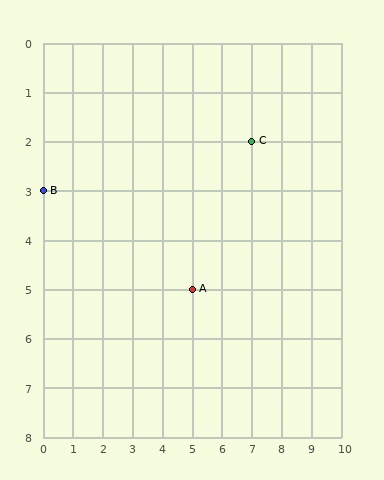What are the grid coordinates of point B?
Point B is at grid coordinates (0, 3).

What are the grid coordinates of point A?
Point A is at grid coordinates (5, 5).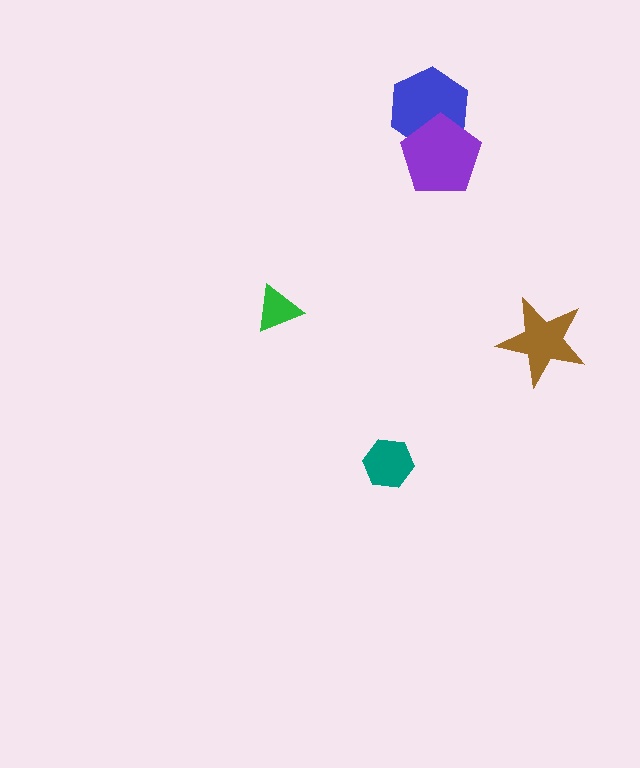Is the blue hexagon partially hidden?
Yes, it is partially covered by another shape.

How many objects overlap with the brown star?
0 objects overlap with the brown star.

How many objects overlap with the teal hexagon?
0 objects overlap with the teal hexagon.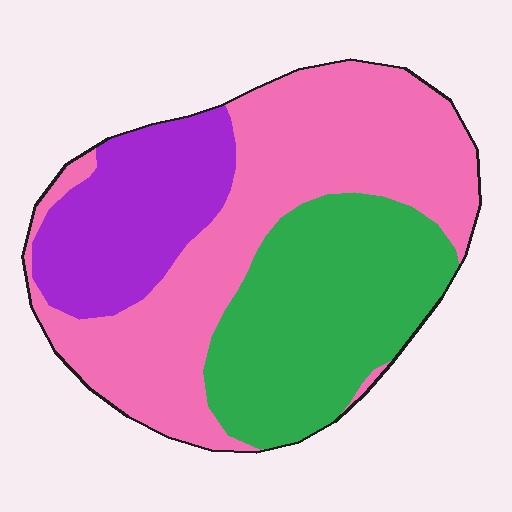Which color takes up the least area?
Purple, at roughly 20%.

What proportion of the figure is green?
Green takes up about one third (1/3) of the figure.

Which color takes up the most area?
Pink, at roughly 45%.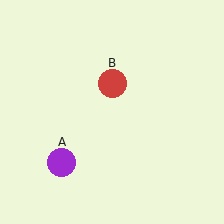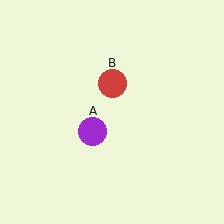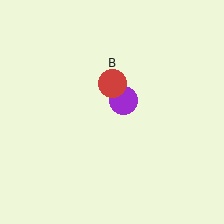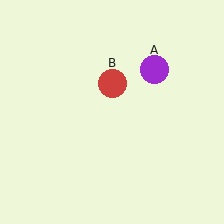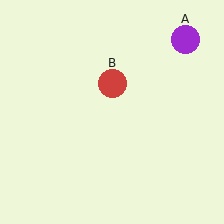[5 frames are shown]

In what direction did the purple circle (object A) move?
The purple circle (object A) moved up and to the right.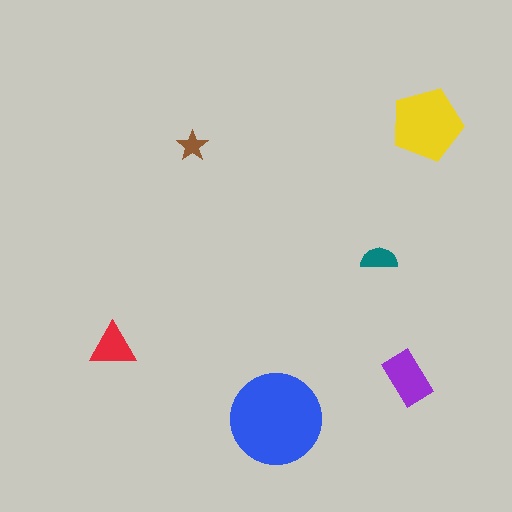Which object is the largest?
The blue circle.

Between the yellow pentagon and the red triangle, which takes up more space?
The yellow pentagon.